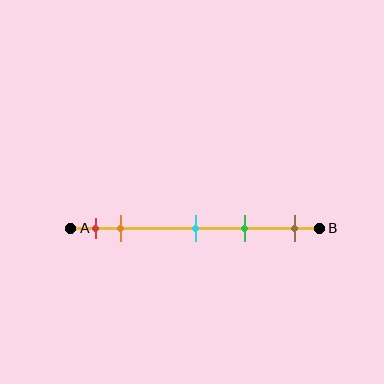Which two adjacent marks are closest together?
The red and orange marks are the closest adjacent pair.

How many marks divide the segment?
There are 5 marks dividing the segment.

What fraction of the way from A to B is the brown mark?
The brown mark is approximately 90% (0.9) of the way from A to B.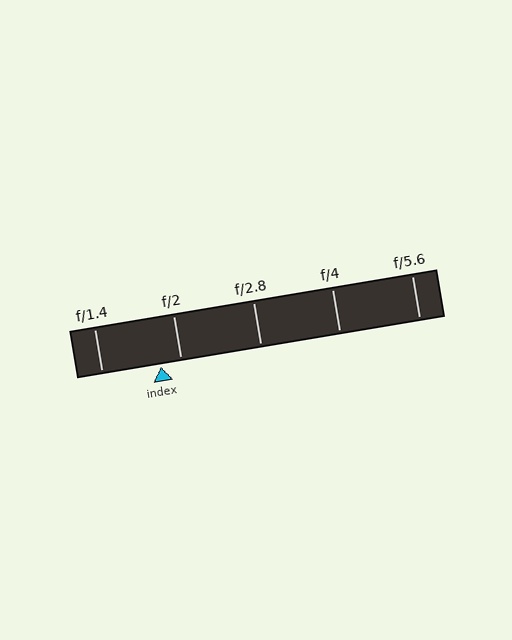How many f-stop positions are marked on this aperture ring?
There are 5 f-stop positions marked.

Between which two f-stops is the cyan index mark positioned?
The index mark is between f/1.4 and f/2.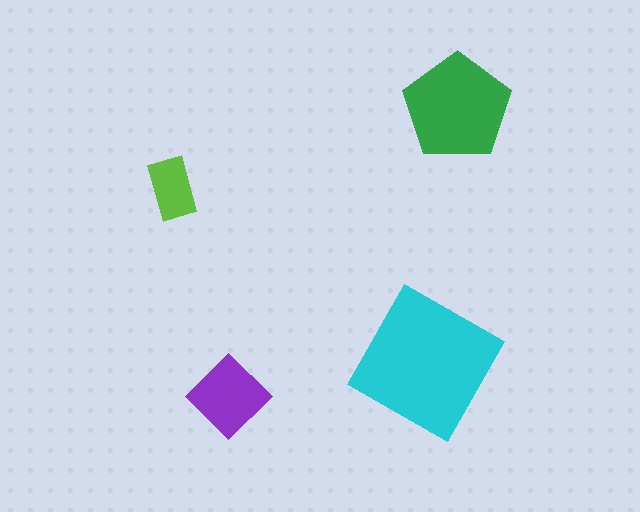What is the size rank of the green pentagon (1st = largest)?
2nd.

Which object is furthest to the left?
The lime rectangle is leftmost.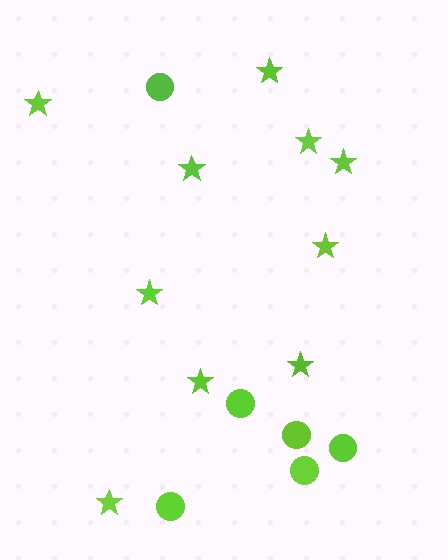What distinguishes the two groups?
There are 2 groups: one group of stars (10) and one group of circles (6).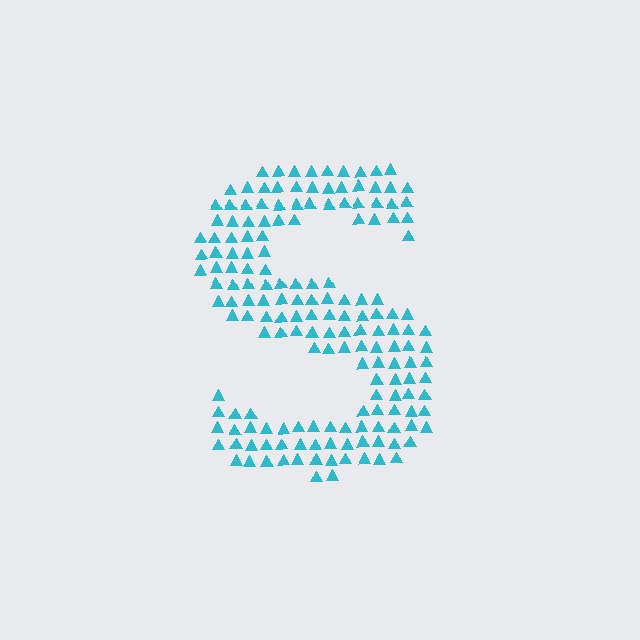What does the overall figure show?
The overall figure shows the letter S.